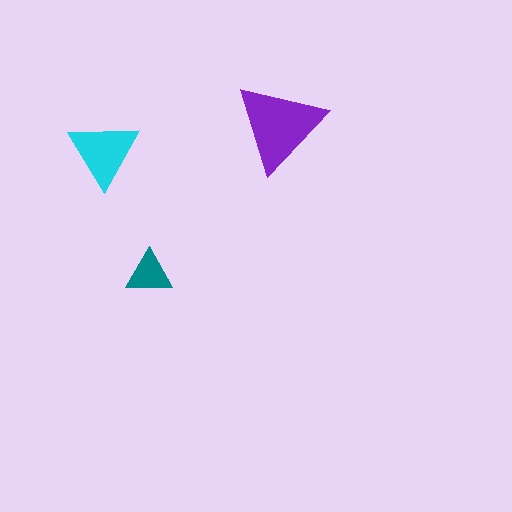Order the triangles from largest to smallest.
the purple one, the cyan one, the teal one.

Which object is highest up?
The purple triangle is topmost.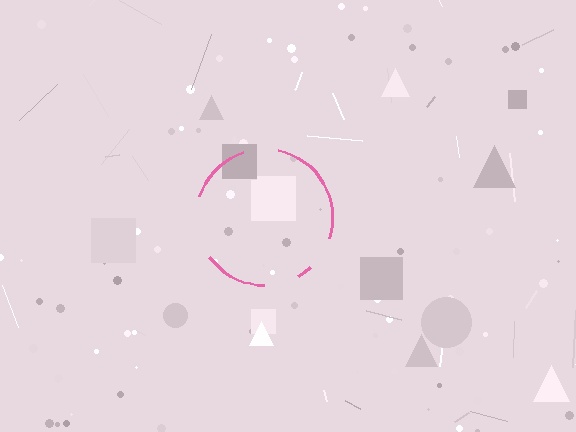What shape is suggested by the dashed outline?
The dashed outline suggests a circle.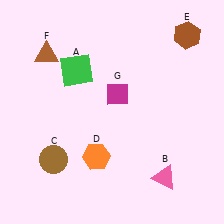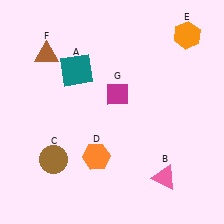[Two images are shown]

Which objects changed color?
A changed from green to teal. E changed from brown to orange.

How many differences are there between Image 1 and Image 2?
There are 2 differences between the two images.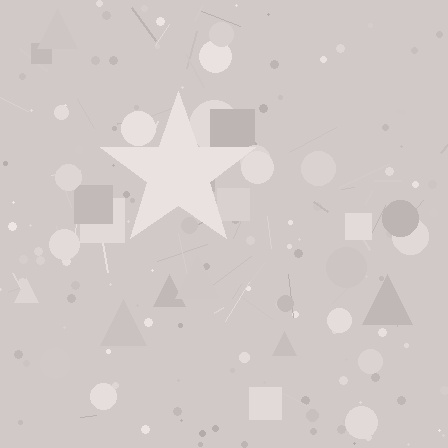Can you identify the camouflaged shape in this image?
The camouflaged shape is a star.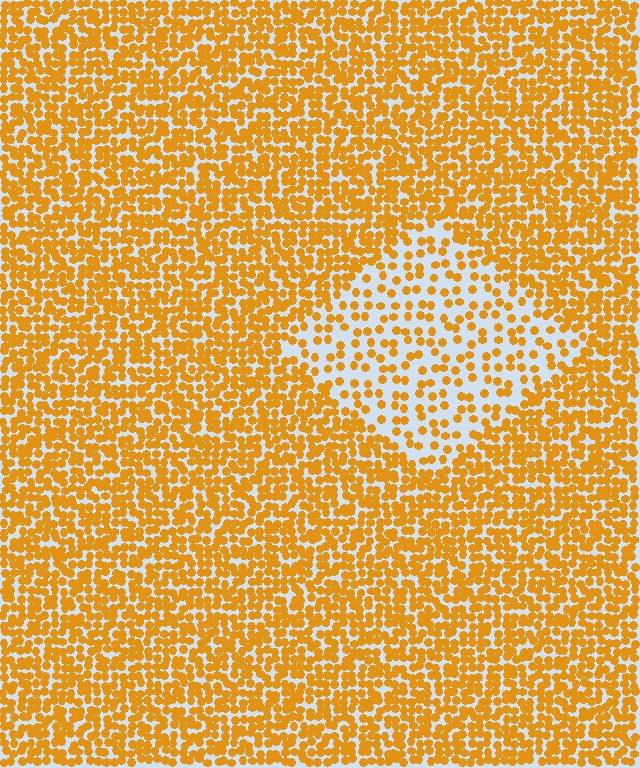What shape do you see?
I see a diamond.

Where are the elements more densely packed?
The elements are more densely packed outside the diamond boundary.